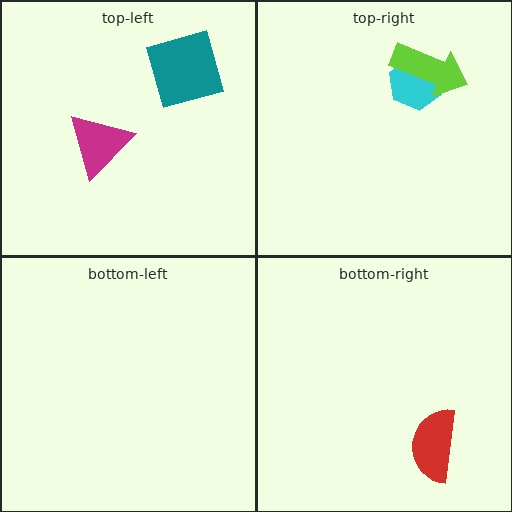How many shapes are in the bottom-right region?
1.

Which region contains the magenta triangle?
The top-left region.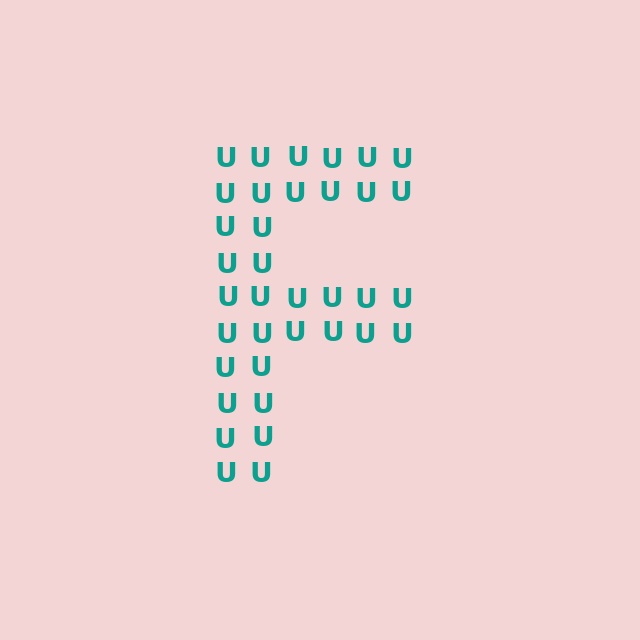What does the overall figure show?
The overall figure shows the letter F.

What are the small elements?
The small elements are letter U's.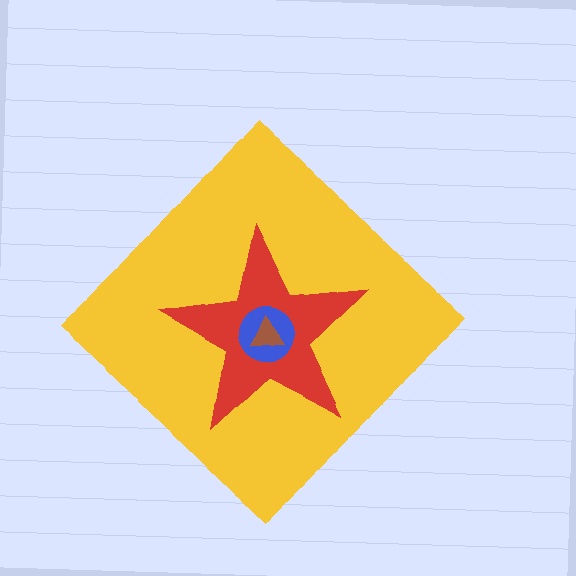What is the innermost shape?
The brown triangle.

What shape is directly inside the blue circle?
The brown triangle.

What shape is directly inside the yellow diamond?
The red star.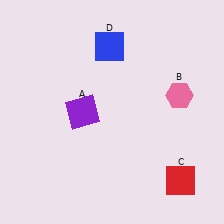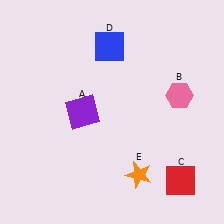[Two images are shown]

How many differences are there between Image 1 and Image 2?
There is 1 difference between the two images.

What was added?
An orange star (E) was added in Image 2.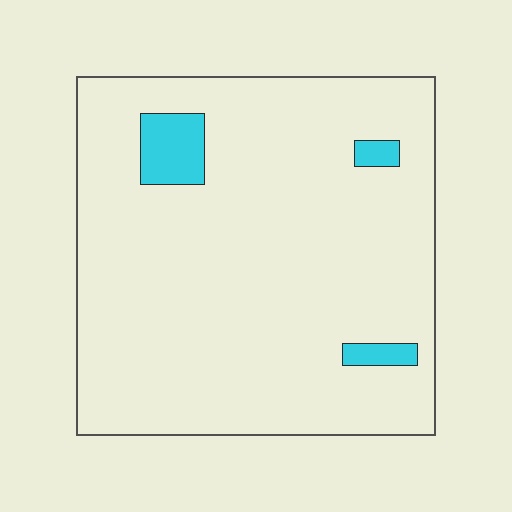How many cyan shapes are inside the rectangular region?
3.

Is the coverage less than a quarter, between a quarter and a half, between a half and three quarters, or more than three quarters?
Less than a quarter.